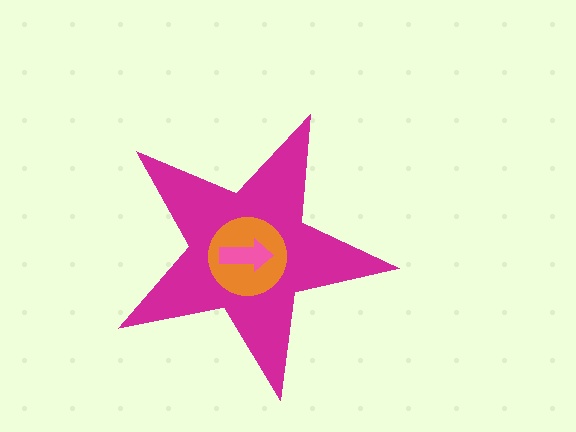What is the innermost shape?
The pink arrow.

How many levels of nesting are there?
3.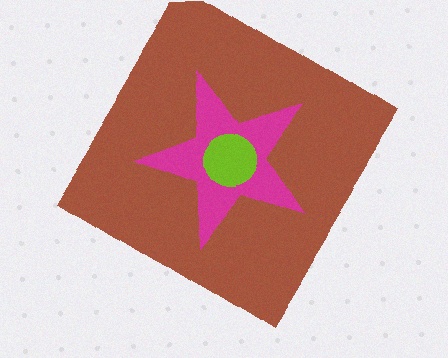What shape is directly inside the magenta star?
The lime circle.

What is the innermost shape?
The lime circle.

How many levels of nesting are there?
3.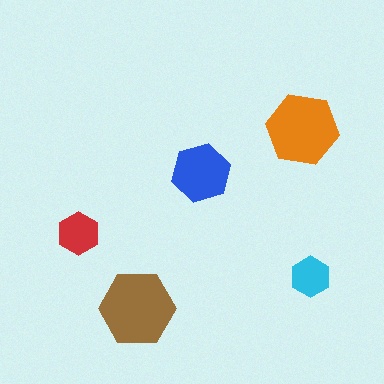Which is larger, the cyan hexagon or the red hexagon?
The red one.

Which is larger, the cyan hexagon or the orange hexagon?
The orange one.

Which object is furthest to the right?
The cyan hexagon is rightmost.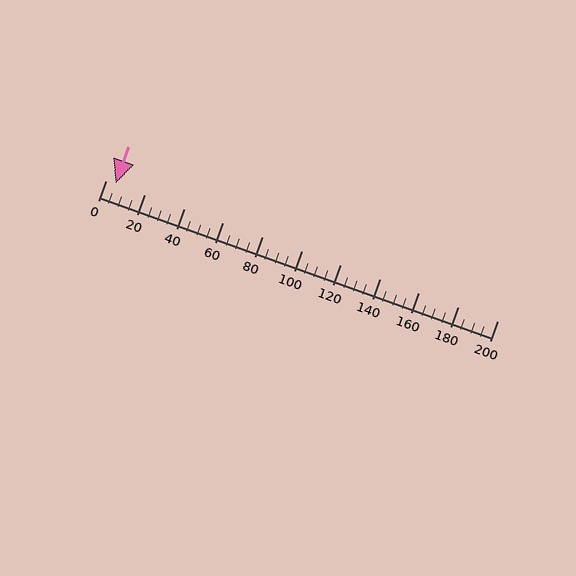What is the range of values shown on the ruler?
The ruler shows values from 0 to 200.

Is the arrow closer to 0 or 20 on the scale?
The arrow is closer to 0.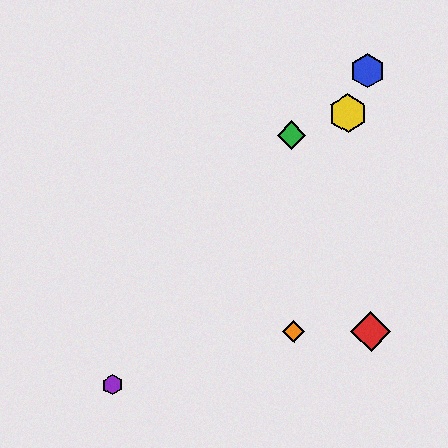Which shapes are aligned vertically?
The green diamond, the orange diamond are aligned vertically.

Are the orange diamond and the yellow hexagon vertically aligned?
No, the orange diamond is at x≈294 and the yellow hexagon is at x≈348.